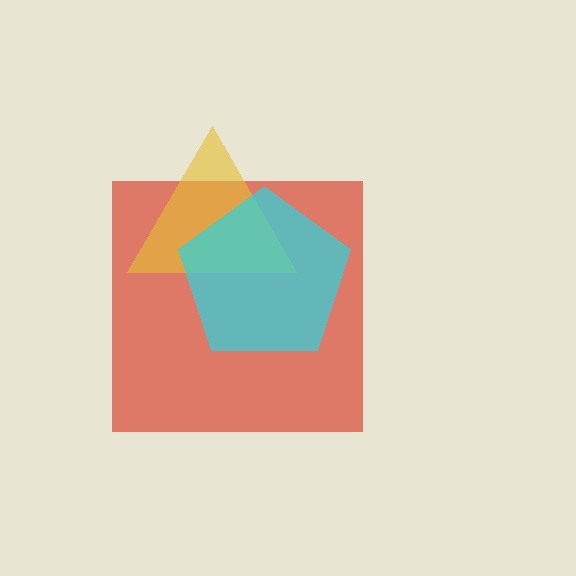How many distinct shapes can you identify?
There are 3 distinct shapes: a red square, a yellow triangle, a cyan pentagon.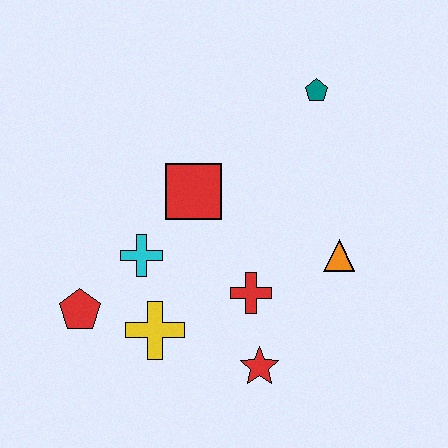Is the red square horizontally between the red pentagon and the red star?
Yes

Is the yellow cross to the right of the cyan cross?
Yes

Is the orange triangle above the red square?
No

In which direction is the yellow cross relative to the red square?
The yellow cross is below the red square.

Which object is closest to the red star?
The red cross is closest to the red star.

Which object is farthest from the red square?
The red star is farthest from the red square.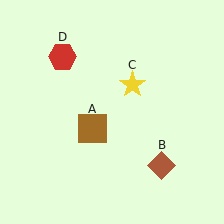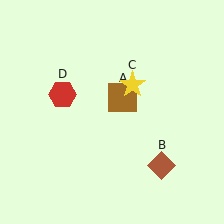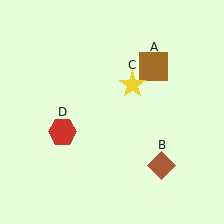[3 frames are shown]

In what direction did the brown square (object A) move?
The brown square (object A) moved up and to the right.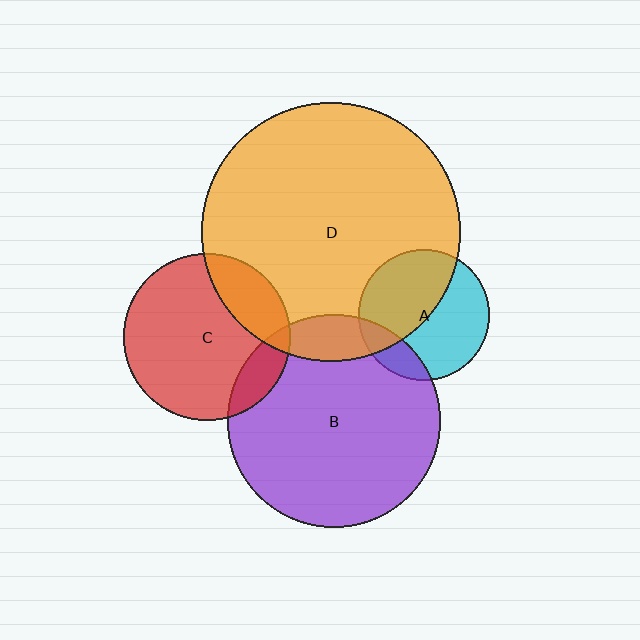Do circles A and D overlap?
Yes.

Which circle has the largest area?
Circle D (orange).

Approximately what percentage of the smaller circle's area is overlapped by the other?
Approximately 50%.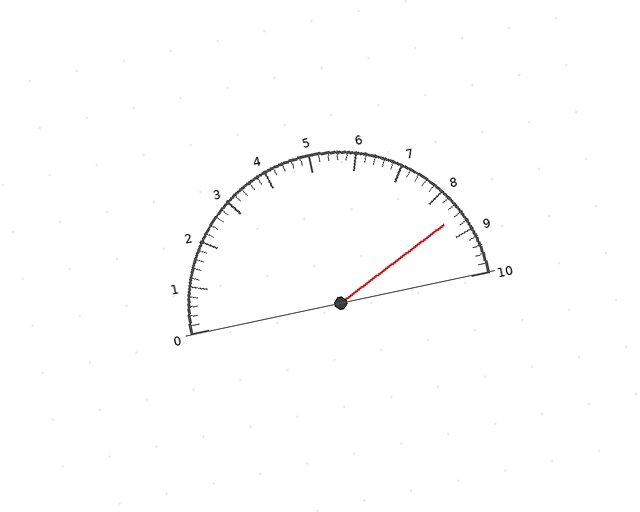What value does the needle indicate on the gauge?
The needle indicates approximately 8.6.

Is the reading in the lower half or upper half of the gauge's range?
The reading is in the upper half of the range (0 to 10).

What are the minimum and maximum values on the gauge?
The gauge ranges from 0 to 10.